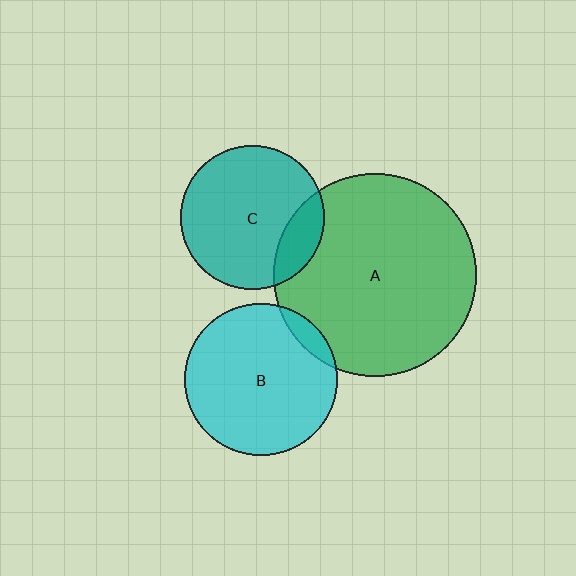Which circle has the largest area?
Circle A (green).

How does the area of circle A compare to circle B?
Approximately 1.8 times.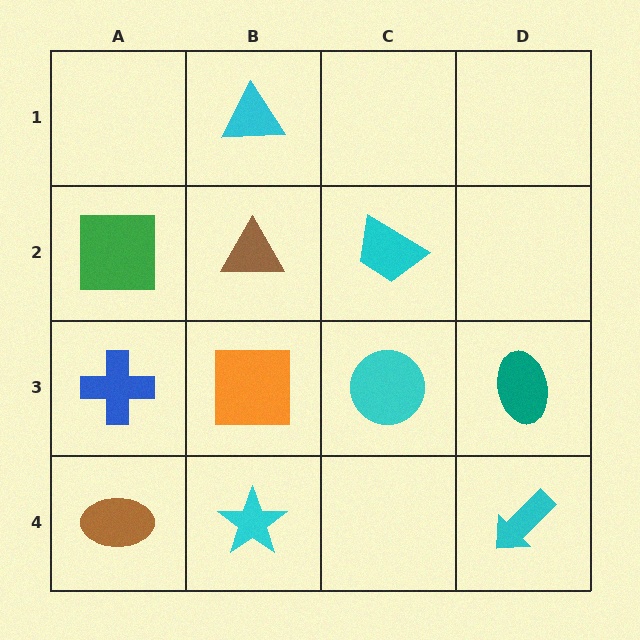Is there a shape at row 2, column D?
No, that cell is empty.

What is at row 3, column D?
A teal ellipse.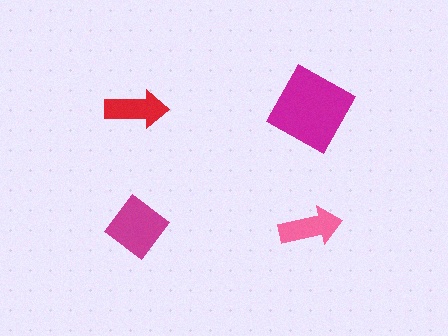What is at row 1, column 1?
A red arrow.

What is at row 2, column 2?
A pink arrow.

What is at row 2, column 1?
A magenta diamond.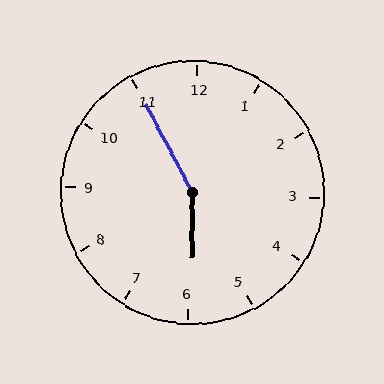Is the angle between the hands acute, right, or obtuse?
It is obtuse.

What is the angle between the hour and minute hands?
Approximately 152 degrees.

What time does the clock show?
5:55.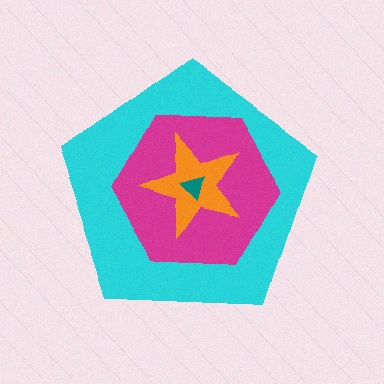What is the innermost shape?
The teal triangle.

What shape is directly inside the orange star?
The teal triangle.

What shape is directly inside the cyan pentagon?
The magenta hexagon.